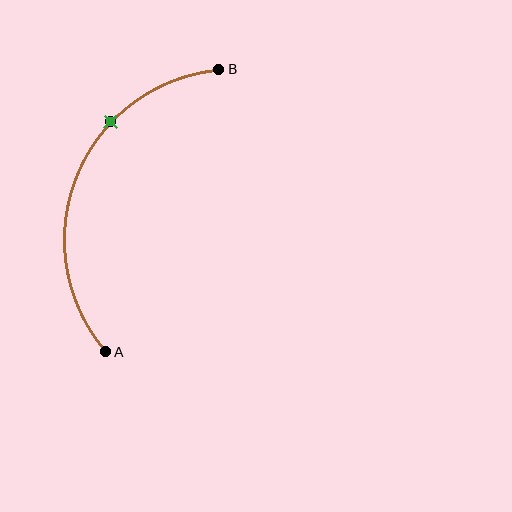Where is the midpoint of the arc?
The arc midpoint is the point on the curve farthest from the straight line joining A and B. It sits to the left of that line.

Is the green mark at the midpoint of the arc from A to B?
No. The green mark lies on the arc but is closer to endpoint B. The arc midpoint would be at the point on the curve equidistant along the arc from both A and B.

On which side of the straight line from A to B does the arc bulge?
The arc bulges to the left of the straight line connecting A and B.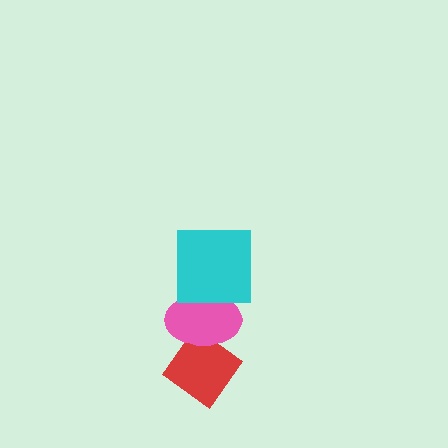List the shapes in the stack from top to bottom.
From top to bottom: the cyan square, the pink ellipse, the red diamond.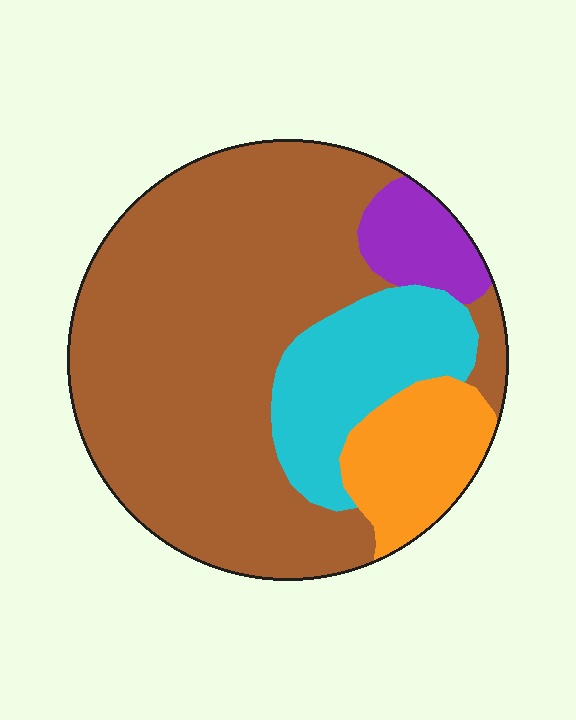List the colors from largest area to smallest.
From largest to smallest: brown, cyan, orange, purple.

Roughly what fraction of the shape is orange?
Orange covers about 10% of the shape.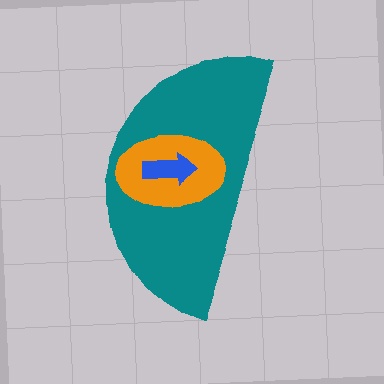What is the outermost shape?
The teal semicircle.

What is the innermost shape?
The blue arrow.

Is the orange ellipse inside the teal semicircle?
Yes.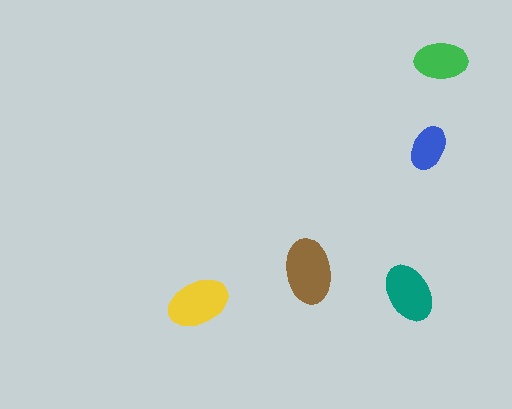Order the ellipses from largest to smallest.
the brown one, the yellow one, the teal one, the green one, the blue one.